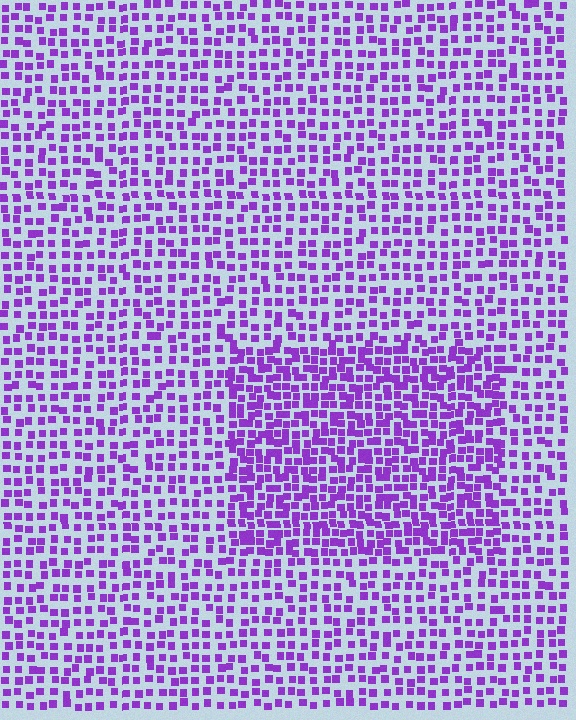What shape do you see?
I see a rectangle.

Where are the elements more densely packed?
The elements are more densely packed inside the rectangle boundary.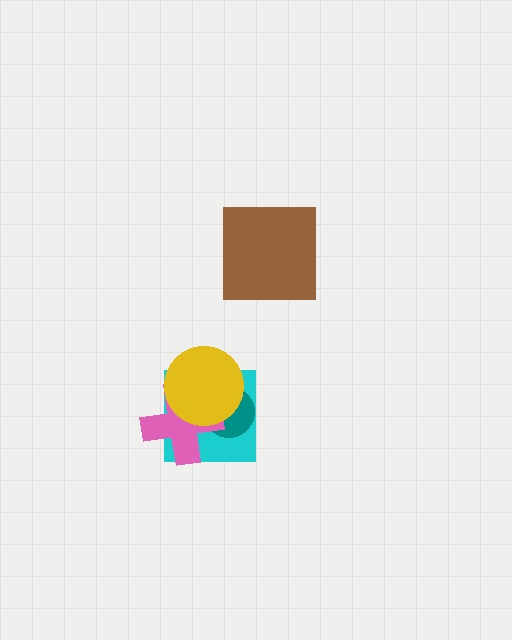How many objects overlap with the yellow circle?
3 objects overlap with the yellow circle.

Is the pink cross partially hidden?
Yes, it is partially covered by another shape.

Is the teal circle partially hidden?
Yes, it is partially covered by another shape.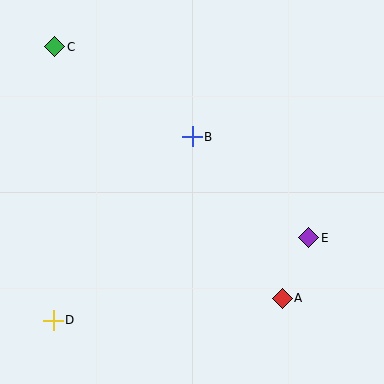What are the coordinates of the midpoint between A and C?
The midpoint between A and C is at (169, 173).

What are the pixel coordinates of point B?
Point B is at (192, 137).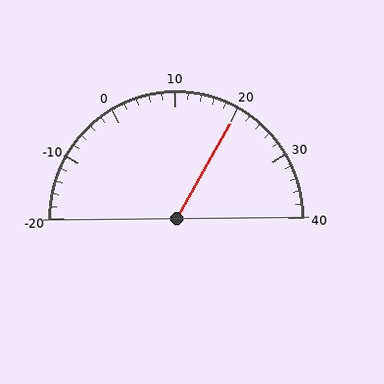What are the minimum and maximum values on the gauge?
The gauge ranges from -20 to 40.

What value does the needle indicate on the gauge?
The needle indicates approximately 20.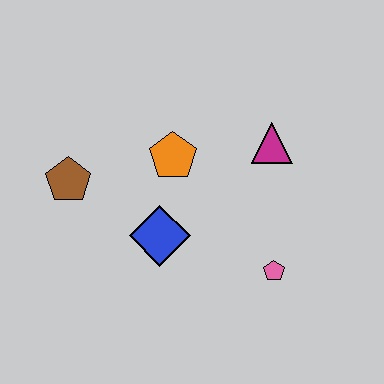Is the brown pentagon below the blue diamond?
No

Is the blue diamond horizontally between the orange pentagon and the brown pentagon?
Yes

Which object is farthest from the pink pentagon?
The brown pentagon is farthest from the pink pentagon.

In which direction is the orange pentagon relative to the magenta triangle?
The orange pentagon is to the left of the magenta triangle.